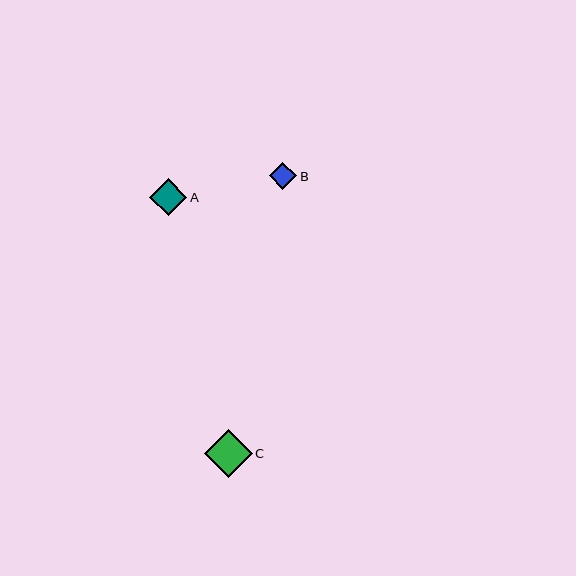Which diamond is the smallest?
Diamond B is the smallest with a size of approximately 28 pixels.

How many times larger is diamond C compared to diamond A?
Diamond C is approximately 1.3 times the size of diamond A.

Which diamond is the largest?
Diamond C is the largest with a size of approximately 48 pixels.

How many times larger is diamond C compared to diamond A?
Diamond C is approximately 1.3 times the size of diamond A.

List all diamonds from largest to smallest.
From largest to smallest: C, A, B.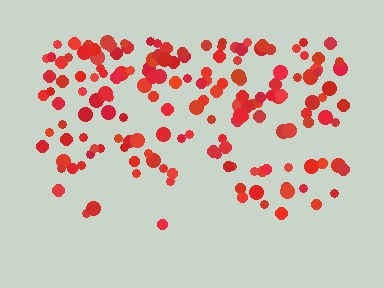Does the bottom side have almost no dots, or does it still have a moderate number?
Still a moderate number, just noticeably fewer than the top.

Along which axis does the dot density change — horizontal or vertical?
Vertical.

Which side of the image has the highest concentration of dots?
The top.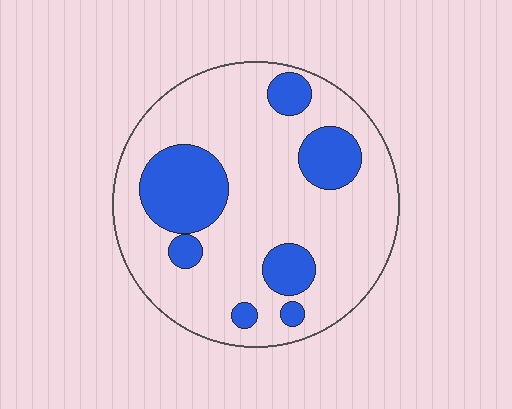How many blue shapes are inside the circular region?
7.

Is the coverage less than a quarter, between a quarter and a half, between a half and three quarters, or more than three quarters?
Less than a quarter.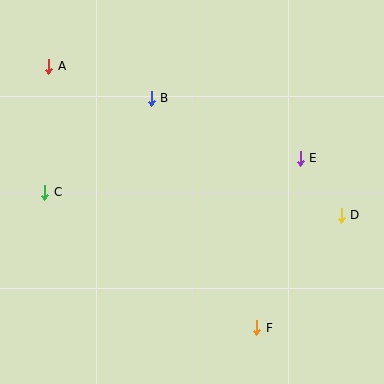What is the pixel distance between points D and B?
The distance between D and B is 223 pixels.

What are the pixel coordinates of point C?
Point C is at (45, 192).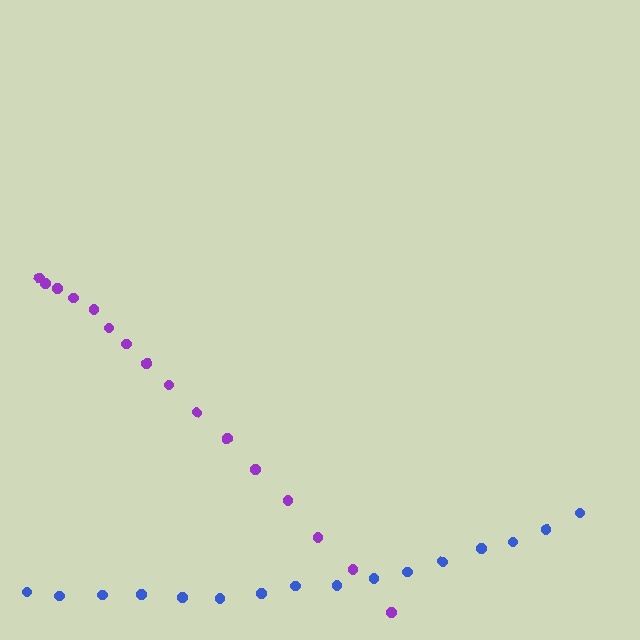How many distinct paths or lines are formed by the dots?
There are 2 distinct paths.